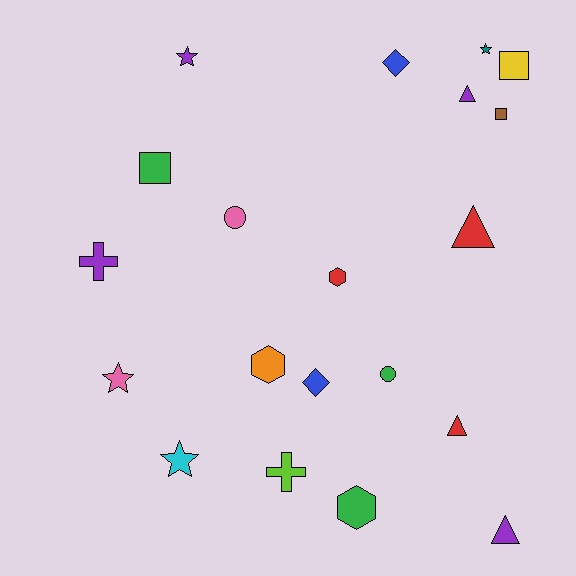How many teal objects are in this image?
There is 1 teal object.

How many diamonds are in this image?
There are 2 diamonds.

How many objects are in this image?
There are 20 objects.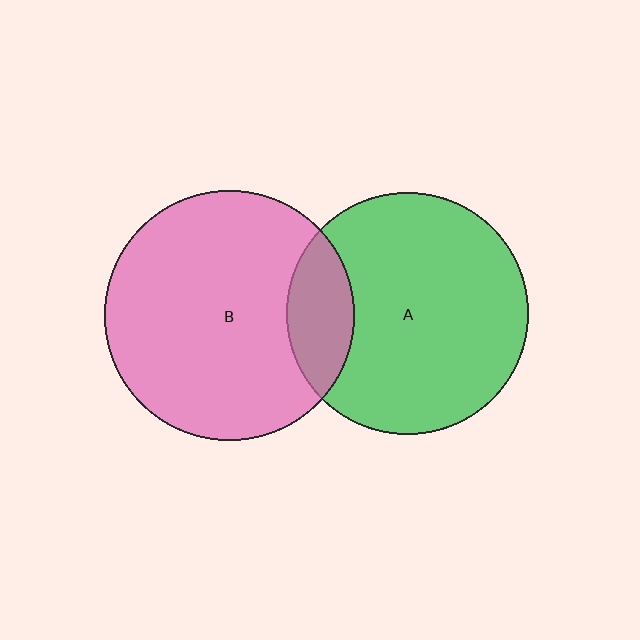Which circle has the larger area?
Circle B (pink).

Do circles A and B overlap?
Yes.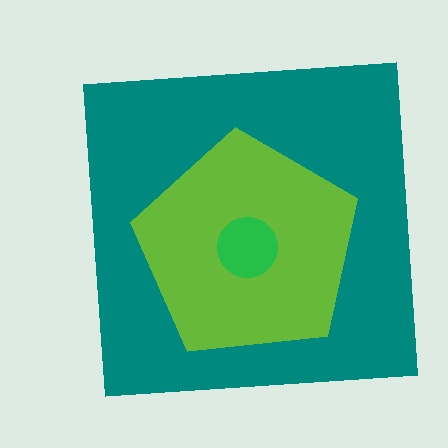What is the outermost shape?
The teal square.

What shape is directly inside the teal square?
The lime pentagon.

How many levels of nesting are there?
3.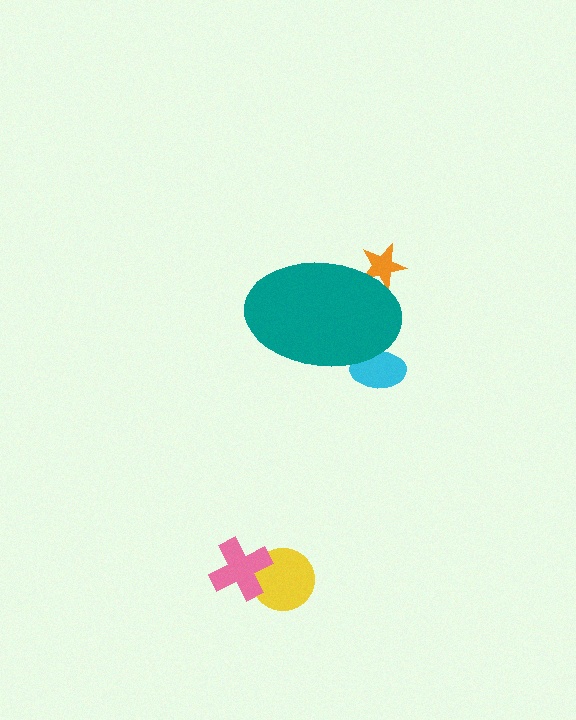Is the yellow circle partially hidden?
No, the yellow circle is fully visible.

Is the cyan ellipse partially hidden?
Yes, the cyan ellipse is partially hidden behind the teal ellipse.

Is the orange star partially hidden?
Yes, the orange star is partially hidden behind the teal ellipse.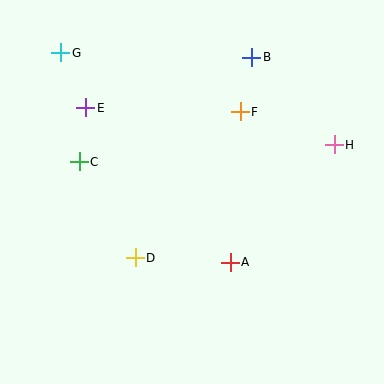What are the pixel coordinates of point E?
Point E is at (86, 108).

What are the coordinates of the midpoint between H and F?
The midpoint between H and F is at (287, 128).